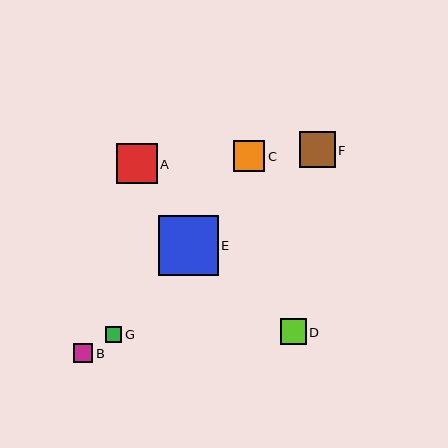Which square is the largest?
Square E is the largest with a size of approximately 60 pixels.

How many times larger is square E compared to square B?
Square E is approximately 3.1 times the size of square B.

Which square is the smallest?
Square G is the smallest with a size of approximately 16 pixels.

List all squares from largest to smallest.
From largest to smallest: E, A, F, C, D, B, G.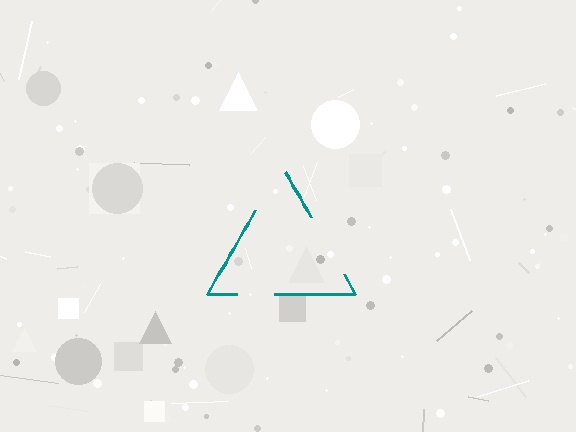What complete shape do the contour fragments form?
The contour fragments form a triangle.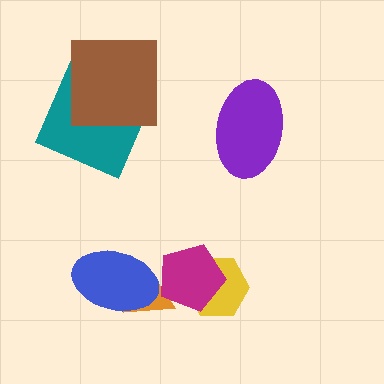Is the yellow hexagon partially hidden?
Yes, it is partially covered by another shape.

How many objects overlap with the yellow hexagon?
1 object overlaps with the yellow hexagon.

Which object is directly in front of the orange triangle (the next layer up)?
The blue ellipse is directly in front of the orange triangle.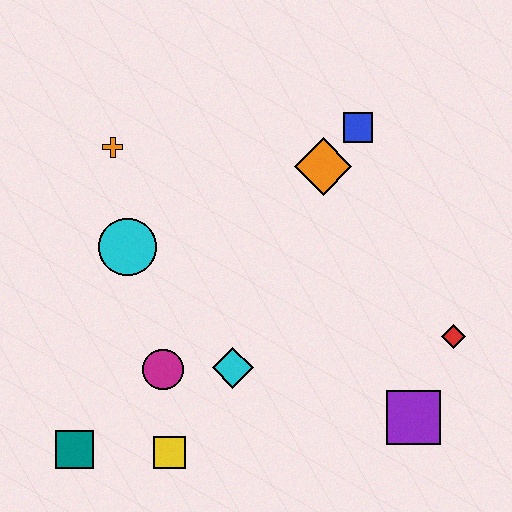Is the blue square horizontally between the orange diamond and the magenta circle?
No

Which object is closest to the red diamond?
The purple square is closest to the red diamond.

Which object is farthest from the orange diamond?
The teal square is farthest from the orange diamond.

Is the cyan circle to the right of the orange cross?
Yes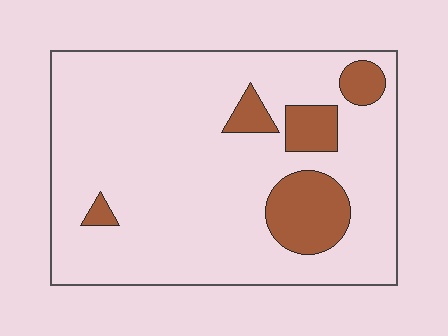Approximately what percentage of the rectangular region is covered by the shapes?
Approximately 15%.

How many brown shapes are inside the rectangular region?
5.